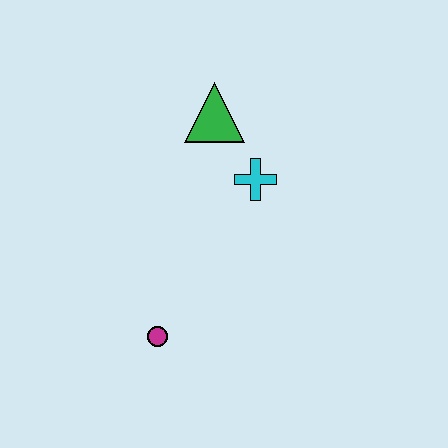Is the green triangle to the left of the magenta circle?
No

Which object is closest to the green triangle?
The cyan cross is closest to the green triangle.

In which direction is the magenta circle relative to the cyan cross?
The magenta circle is below the cyan cross.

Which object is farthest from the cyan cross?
The magenta circle is farthest from the cyan cross.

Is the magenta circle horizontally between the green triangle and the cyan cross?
No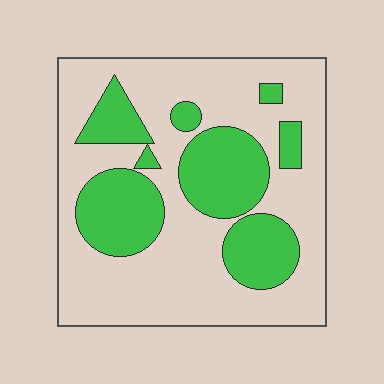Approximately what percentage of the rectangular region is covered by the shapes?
Approximately 30%.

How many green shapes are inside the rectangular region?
8.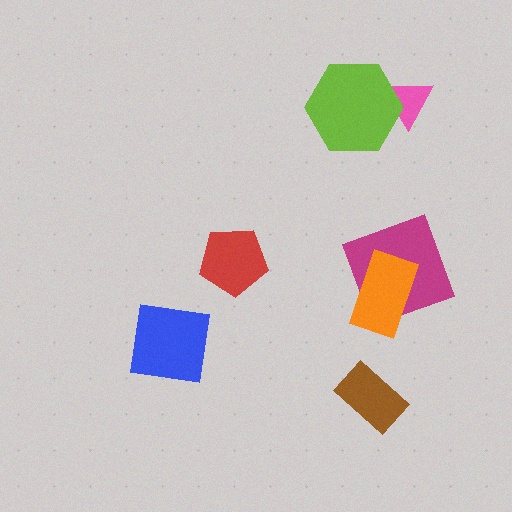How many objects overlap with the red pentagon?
0 objects overlap with the red pentagon.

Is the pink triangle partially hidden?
Yes, it is partially covered by another shape.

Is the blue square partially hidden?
No, no other shape covers it.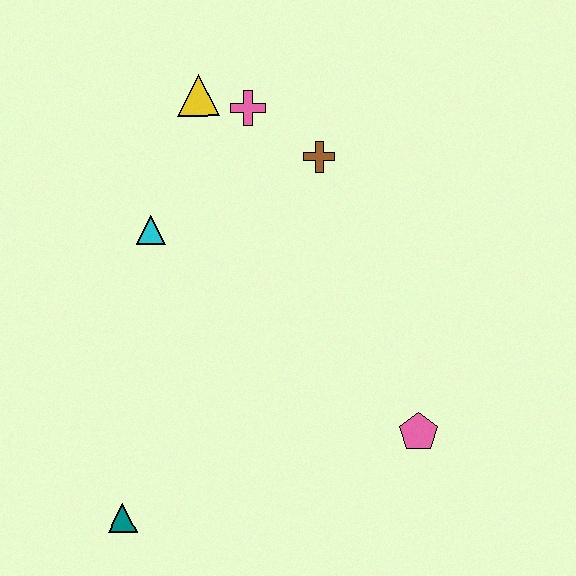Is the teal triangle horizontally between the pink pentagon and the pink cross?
No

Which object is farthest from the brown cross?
The teal triangle is farthest from the brown cross.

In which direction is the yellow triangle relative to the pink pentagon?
The yellow triangle is above the pink pentagon.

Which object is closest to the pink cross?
The yellow triangle is closest to the pink cross.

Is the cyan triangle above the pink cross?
No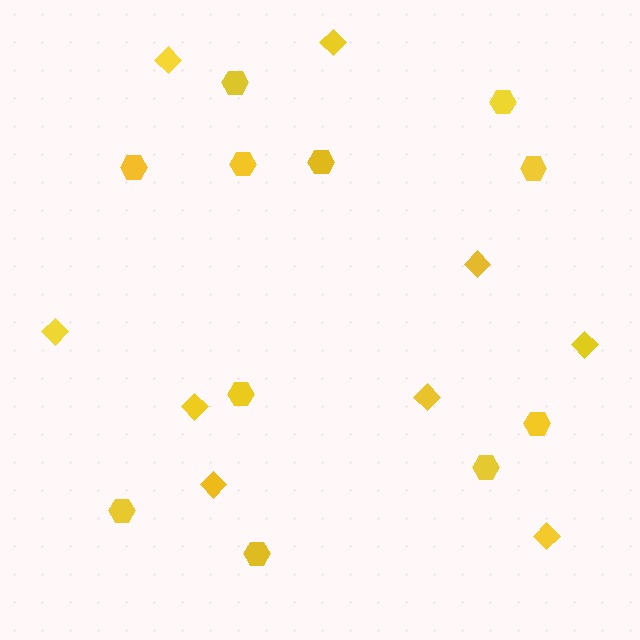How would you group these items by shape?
There are 2 groups: one group of hexagons (11) and one group of diamonds (9).